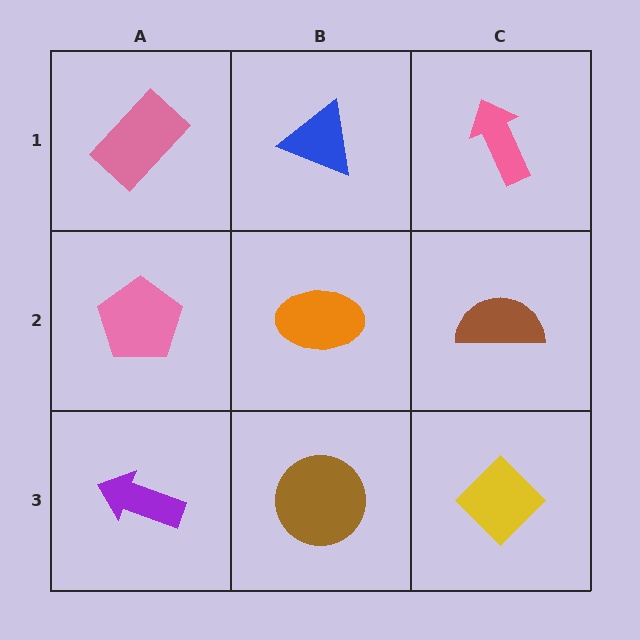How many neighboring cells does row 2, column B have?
4.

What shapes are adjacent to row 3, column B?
An orange ellipse (row 2, column B), a purple arrow (row 3, column A), a yellow diamond (row 3, column C).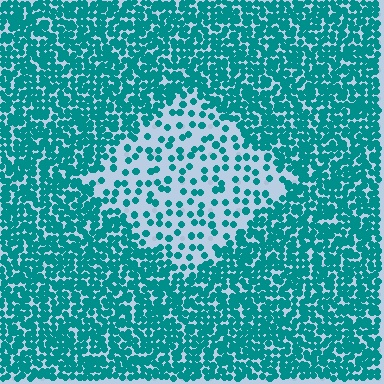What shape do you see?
I see a diamond.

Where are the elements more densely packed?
The elements are more densely packed outside the diamond boundary.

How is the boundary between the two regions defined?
The boundary is defined by a change in element density (approximately 3.0x ratio). All elements are the same color, size, and shape.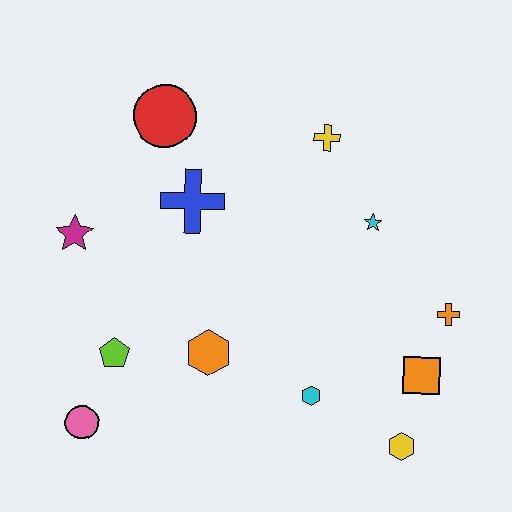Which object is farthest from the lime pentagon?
The orange cross is farthest from the lime pentagon.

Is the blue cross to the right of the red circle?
Yes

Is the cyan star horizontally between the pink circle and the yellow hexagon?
Yes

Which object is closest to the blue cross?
The red circle is closest to the blue cross.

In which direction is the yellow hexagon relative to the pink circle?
The yellow hexagon is to the right of the pink circle.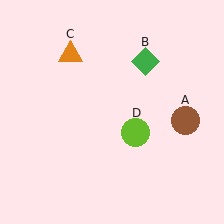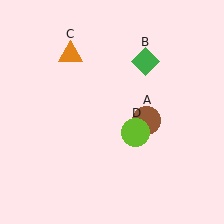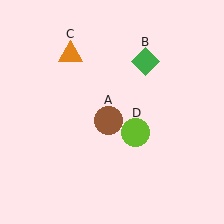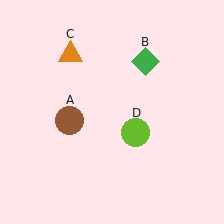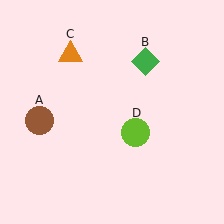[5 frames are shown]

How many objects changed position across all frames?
1 object changed position: brown circle (object A).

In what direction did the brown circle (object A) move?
The brown circle (object A) moved left.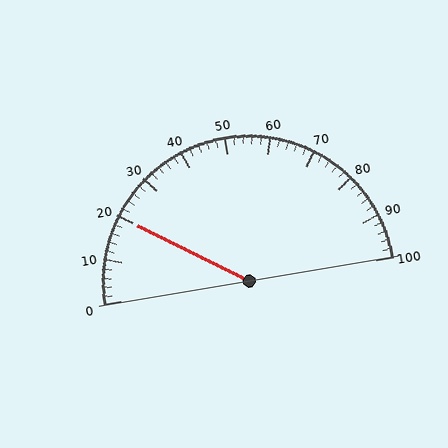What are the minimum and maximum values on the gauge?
The gauge ranges from 0 to 100.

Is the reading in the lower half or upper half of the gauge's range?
The reading is in the lower half of the range (0 to 100).